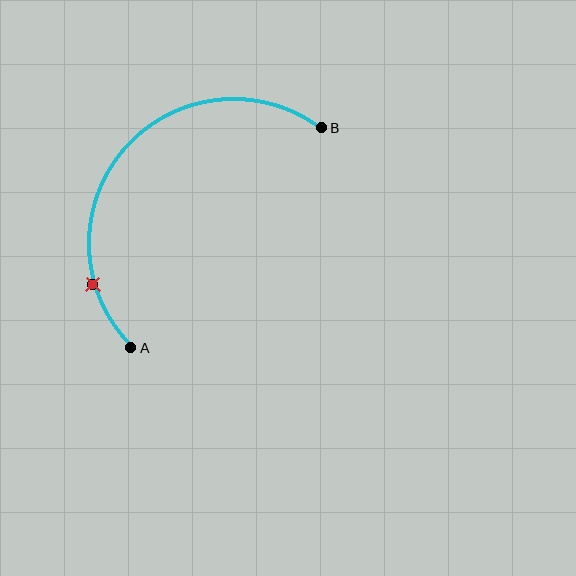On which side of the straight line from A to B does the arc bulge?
The arc bulges above and to the left of the straight line connecting A and B.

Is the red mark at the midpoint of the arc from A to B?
No. The red mark lies on the arc but is closer to endpoint A. The arc midpoint would be at the point on the curve equidistant along the arc from both A and B.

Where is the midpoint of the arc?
The arc midpoint is the point on the curve farthest from the straight line joining A and B. It sits above and to the left of that line.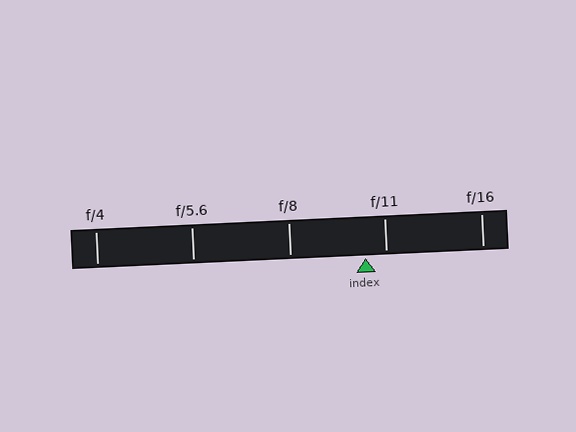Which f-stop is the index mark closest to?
The index mark is closest to f/11.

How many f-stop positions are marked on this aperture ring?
There are 5 f-stop positions marked.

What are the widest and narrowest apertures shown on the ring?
The widest aperture shown is f/4 and the narrowest is f/16.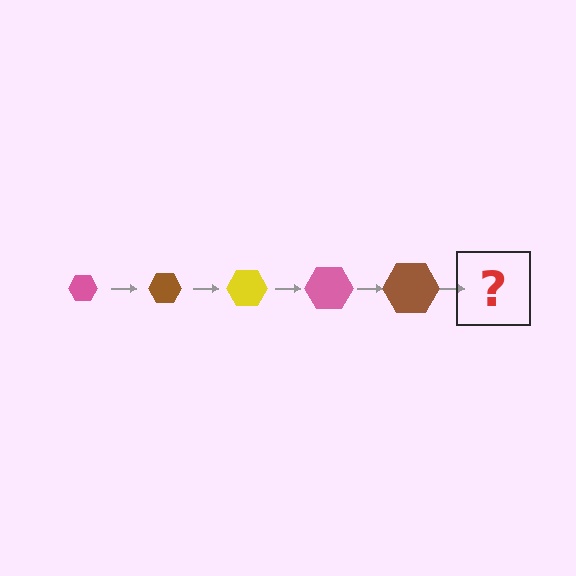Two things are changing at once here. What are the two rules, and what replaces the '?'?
The two rules are that the hexagon grows larger each step and the color cycles through pink, brown, and yellow. The '?' should be a yellow hexagon, larger than the previous one.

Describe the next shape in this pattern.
It should be a yellow hexagon, larger than the previous one.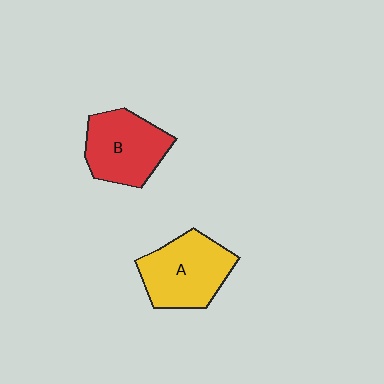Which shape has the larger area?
Shape A (yellow).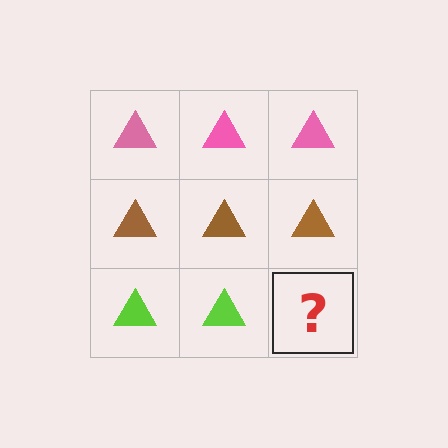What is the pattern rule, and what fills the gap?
The rule is that each row has a consistent color. The gap should be filled with a lime triangle.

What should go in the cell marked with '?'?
The missing cell should contain a lime triangle.